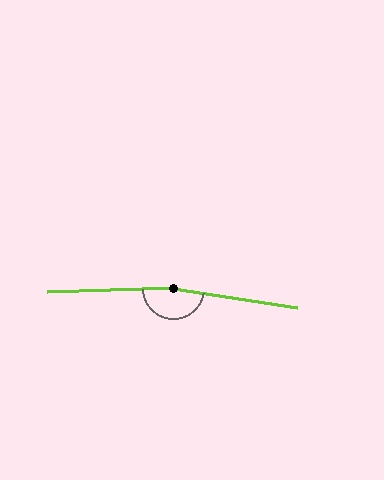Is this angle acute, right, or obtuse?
It is obtuse.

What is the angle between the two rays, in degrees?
Approximately 170 degrees.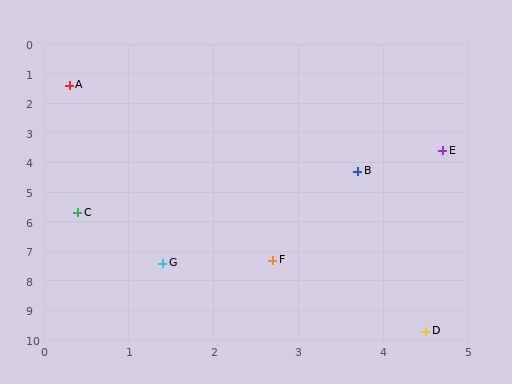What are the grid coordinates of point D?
Point D is at approximately (4.5, 9.7).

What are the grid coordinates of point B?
Point B is at approximately (3.7, 4.3).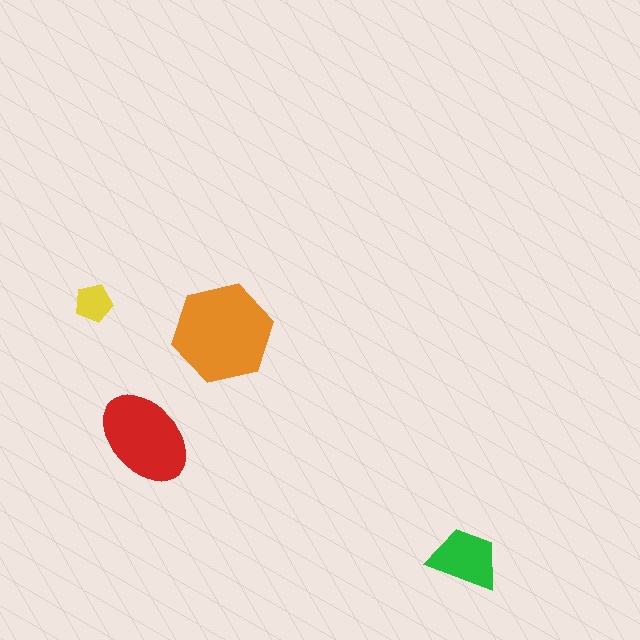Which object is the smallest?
The yellow pentagon.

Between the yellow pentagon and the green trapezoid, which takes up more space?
The green trapezoid.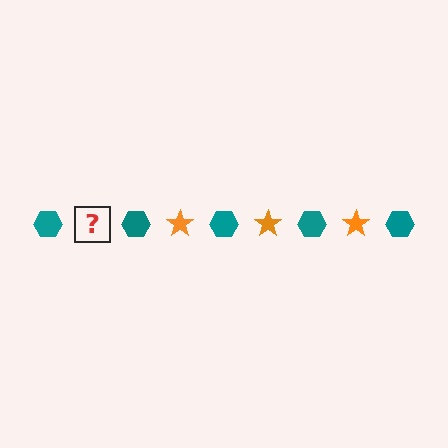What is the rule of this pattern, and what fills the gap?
The rule is that the pattern alternates between teal hexagon and orange star. The gap should be filled with an orange star.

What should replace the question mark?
The question mark should be replaced with an orange star.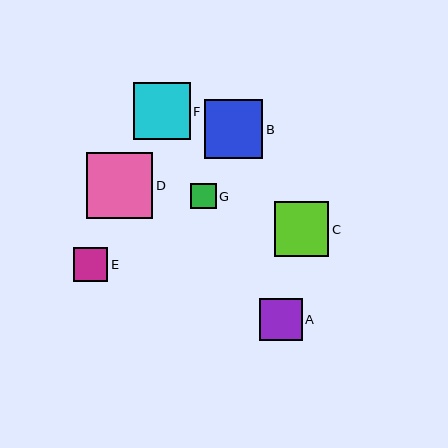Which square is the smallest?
Square G is the smallest with a size of approximately 26 pixels.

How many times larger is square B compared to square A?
Square B is approximately 1.4 times the size of square A.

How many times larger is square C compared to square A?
Square C is approximately 1.3 times the size of square A.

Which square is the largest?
Square D is the largest with a size of approximately 66 pixels.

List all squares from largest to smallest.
From largest to smallest: D, B, F, C, A, E, G.